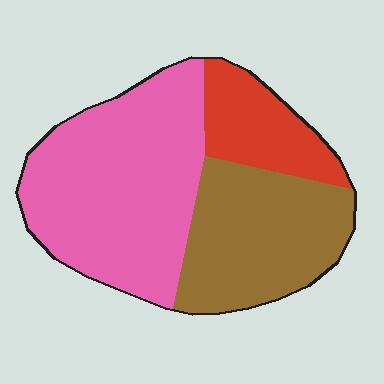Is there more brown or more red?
Brown.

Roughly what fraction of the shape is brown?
Brown covers around 35% of the shape.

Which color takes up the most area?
Pink, at roughly 50%.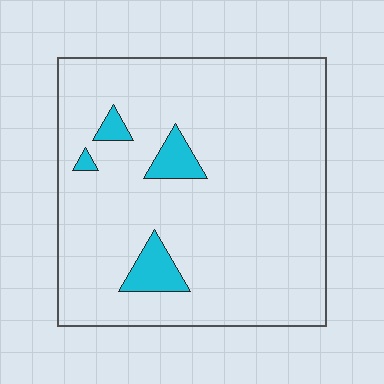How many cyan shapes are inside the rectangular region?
4.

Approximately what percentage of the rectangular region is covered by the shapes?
Approximately 5%.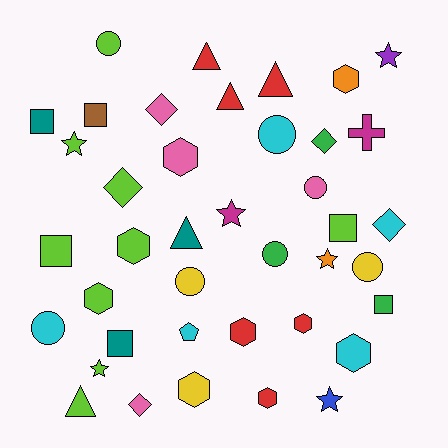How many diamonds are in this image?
There are 5 diamonds.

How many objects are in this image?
There are 40 objects.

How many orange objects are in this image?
There are 2 orange objects.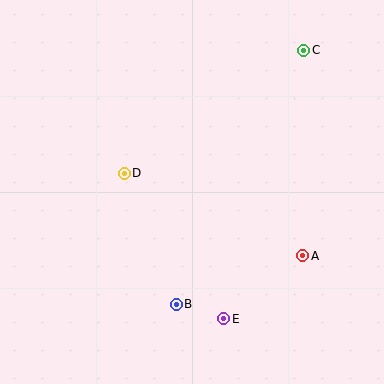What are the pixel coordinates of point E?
Point E is at (224, 319).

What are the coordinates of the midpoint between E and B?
The midpoint between E and B is at (200, 312).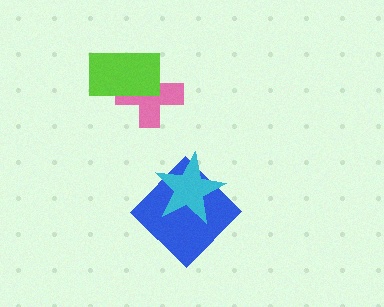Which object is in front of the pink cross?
The lime rectangle is in front of the pink cross.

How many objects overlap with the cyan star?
1 object overlaps with the cyan star.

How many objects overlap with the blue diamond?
1 object overlaps with the blue diamond.